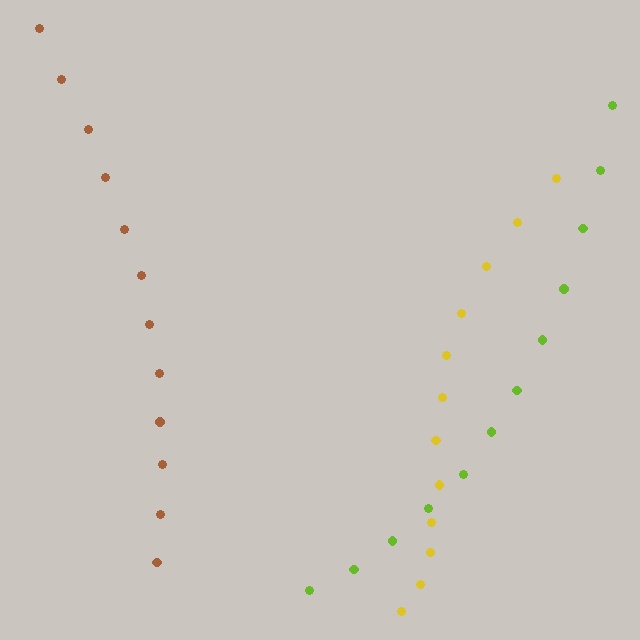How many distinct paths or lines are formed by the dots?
There are 3 distinct paths.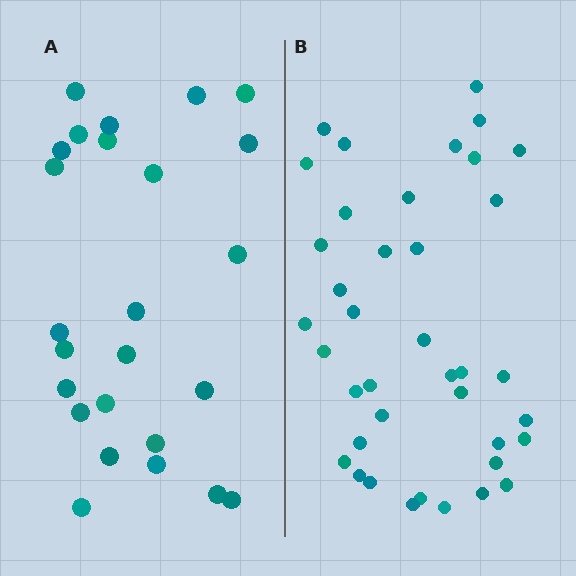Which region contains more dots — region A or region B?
Region B (the right region) has more dots.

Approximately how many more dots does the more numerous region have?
Region B has approximately 15 more dots than region A.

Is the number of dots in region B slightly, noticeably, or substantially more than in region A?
Region B has substantially more. The ratio is roughly 1.6 to 1.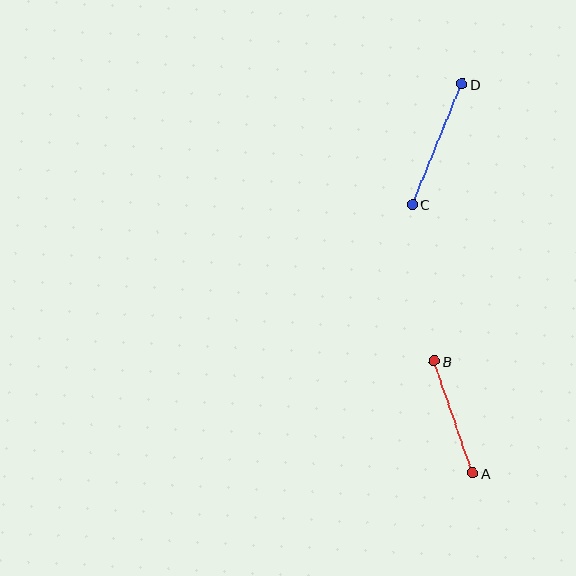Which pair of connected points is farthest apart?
Points C and D are farthest apart.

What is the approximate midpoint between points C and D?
The midpoint is at approximately (437, 144) pixels.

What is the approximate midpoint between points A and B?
The midpoint is at approximately (454, 417) pixels.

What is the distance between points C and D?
The distance is approximately 130 pixels.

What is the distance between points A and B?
The distance is approximately 118 pixels.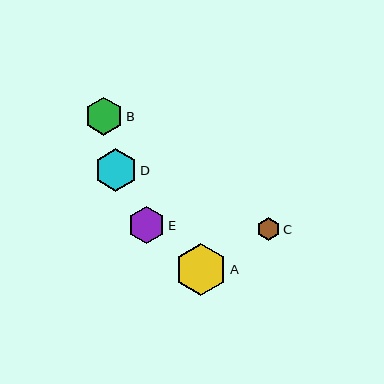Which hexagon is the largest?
Hexagon A is the largest with a size of approximately 52 pixels.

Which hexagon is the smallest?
Hexagon C is the smallest with a size of approximately 23 pixels.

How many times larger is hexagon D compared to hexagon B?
Hexagon D is approximately 1.1 times the size of hexagon B.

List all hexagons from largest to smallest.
From largest to smallest: A, D, B, E, C.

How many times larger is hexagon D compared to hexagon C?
Hexagon D is approximately 1.9 times the size of hexagon C.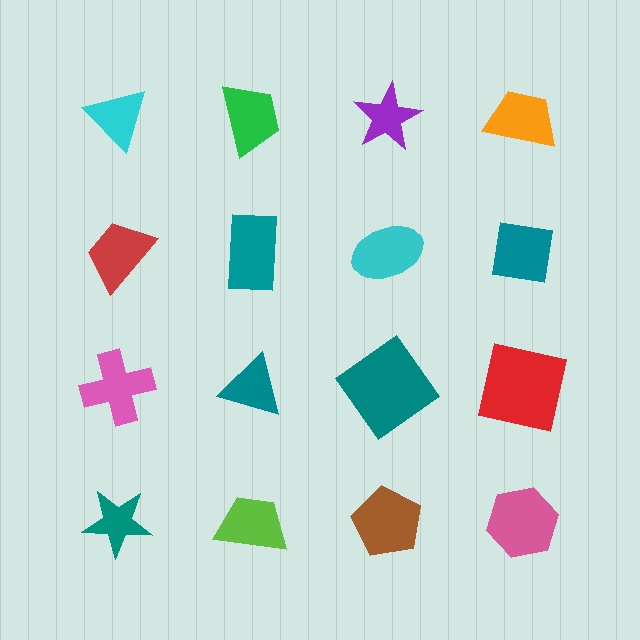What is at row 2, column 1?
A red trapezoid.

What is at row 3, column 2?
A teal triangle.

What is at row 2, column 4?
A teal square.